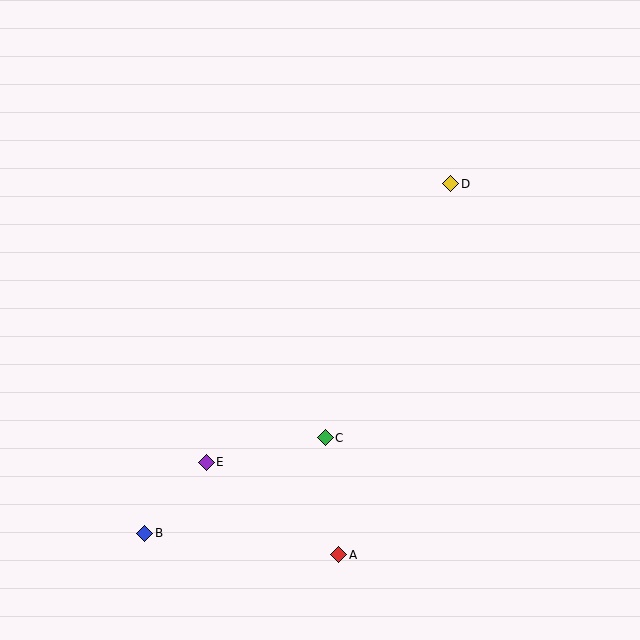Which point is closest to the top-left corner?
Point D is closest to the top-left corner.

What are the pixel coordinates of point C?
Point C is at (325, 438).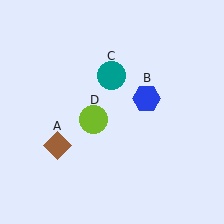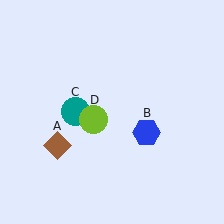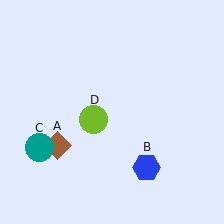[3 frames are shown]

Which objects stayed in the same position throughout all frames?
Brown diamond (object A) and lime circle (object D) remained stationary.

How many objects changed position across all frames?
2 objects changed position: blue hexagon (object B), teal circle (object C).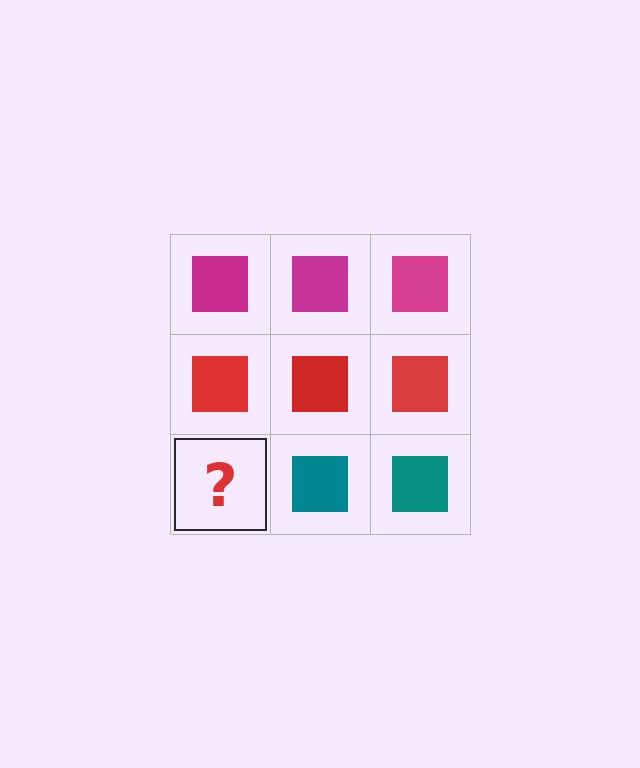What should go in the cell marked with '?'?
The missing cell should contain a teal square.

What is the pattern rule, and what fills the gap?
The rule is that each row has a consistent color. The gap should be filled with a teal square.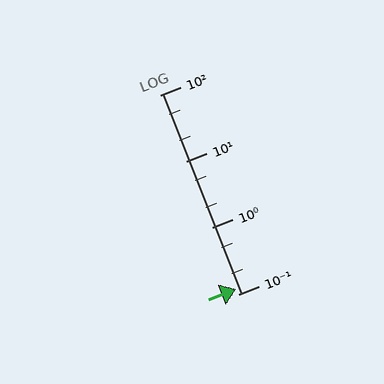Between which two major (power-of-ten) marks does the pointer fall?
The pointer is between 0.1 and 1.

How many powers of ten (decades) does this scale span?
The scale spans 3 decades, from 0.1 to 100.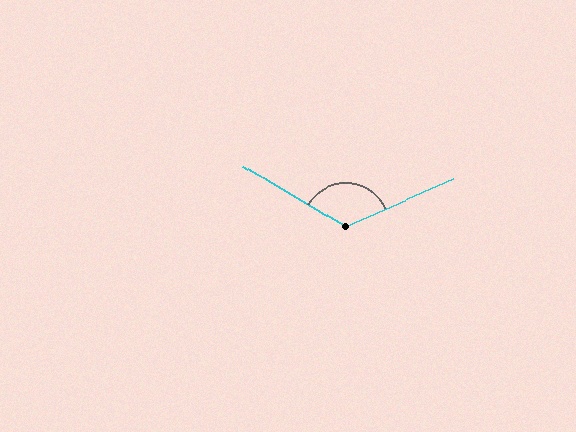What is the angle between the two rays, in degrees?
Approximately 126 degrees.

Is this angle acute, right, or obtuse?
It is obtuse.